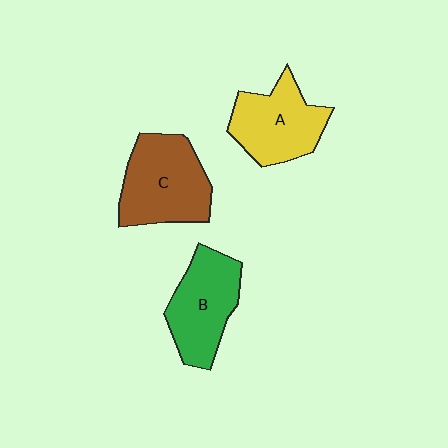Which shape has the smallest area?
Shape A (yellow).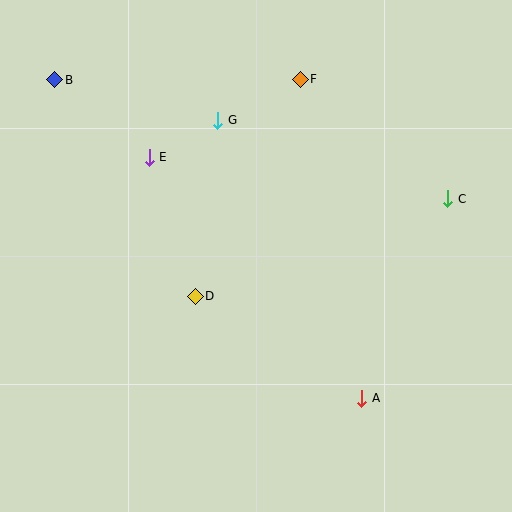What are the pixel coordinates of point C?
Point C is at (448, 199).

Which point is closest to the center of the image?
Point D at (195, 296) is closest to the center.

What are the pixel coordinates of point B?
Point B is at (55, 80).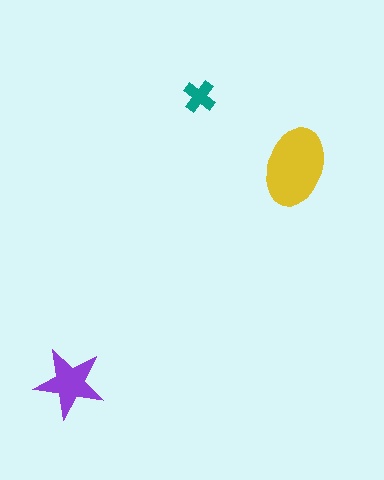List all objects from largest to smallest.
The yellow ellipse, the purple star, the teal cross.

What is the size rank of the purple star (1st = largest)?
2nd.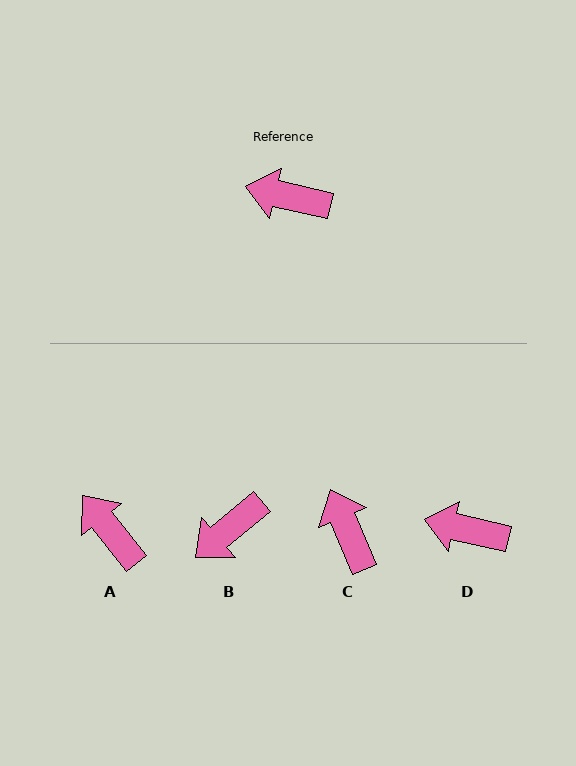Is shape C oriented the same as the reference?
No, it is off by about 54 degrees.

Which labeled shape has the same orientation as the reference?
D.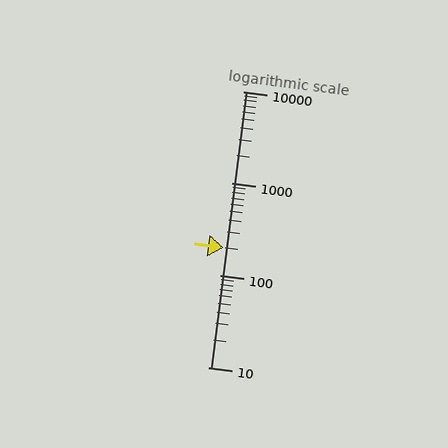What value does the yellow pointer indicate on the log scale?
The pointer indicates approximately 200.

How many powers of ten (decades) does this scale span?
The scale spans 3 decades, from 10 to 10000.